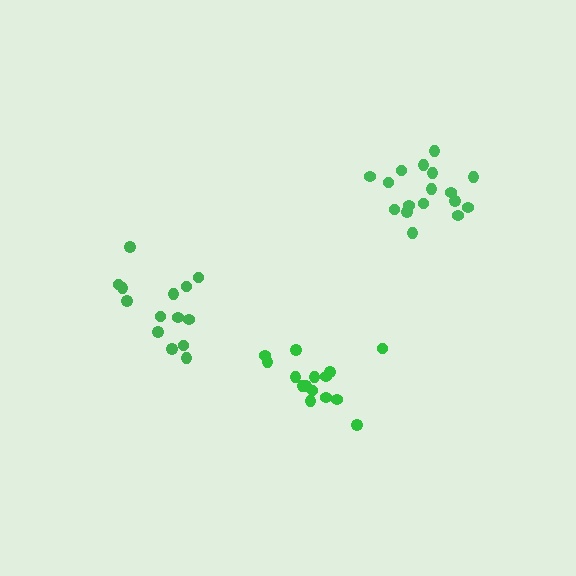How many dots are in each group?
Group 1: 17 dots, Group 2: 15 dots, Group 3: 14 dots (46 total).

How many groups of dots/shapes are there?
There are 3 groups.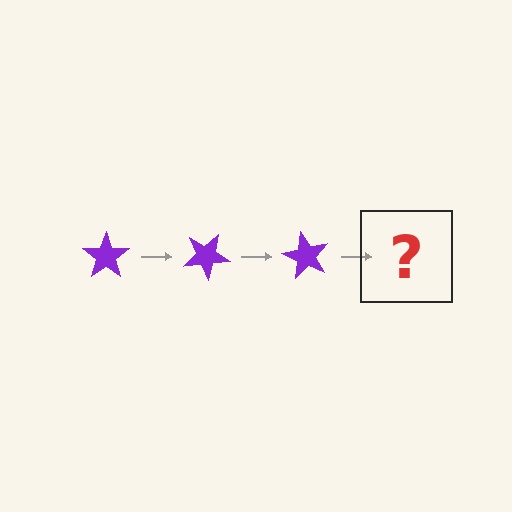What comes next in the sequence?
The next element should be a purple star rotated 90 degrees.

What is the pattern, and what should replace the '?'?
The pattern is that the star rotates 30 degrees each step. The '?' should be a purple star rotated 90 degrees.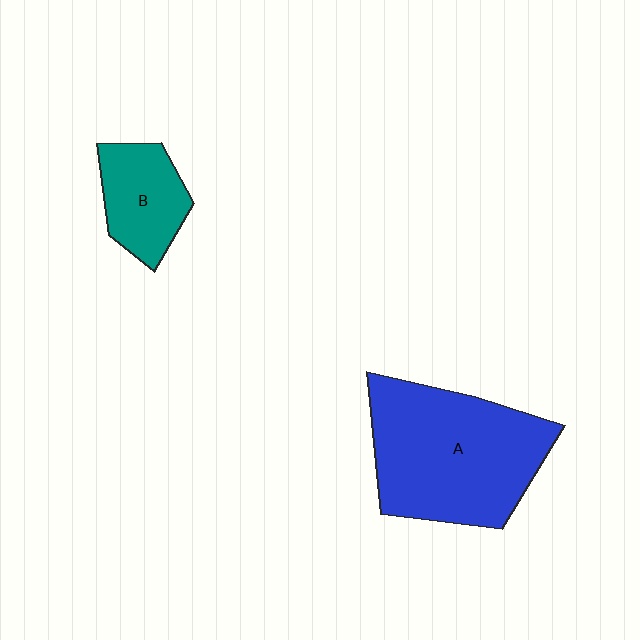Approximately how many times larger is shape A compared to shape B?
Approximately 2.5 times.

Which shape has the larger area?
Shape A (blue).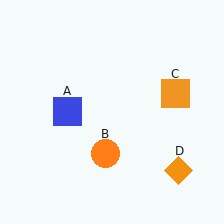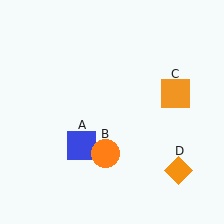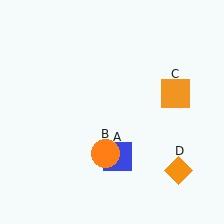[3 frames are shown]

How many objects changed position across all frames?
1 object changed position: blue square (object A).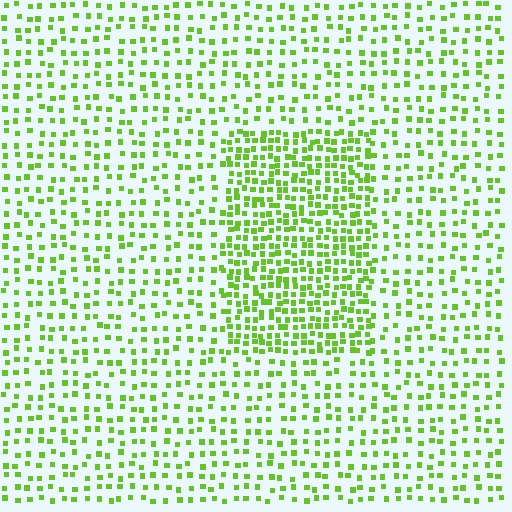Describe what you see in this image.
The image contains small lime elements arranged at two different densities. A rectangle-shaped region is visible where the elements are more densely packed than the surrounding area.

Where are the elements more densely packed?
The elements are more densely packed inside the rectangle boundary.